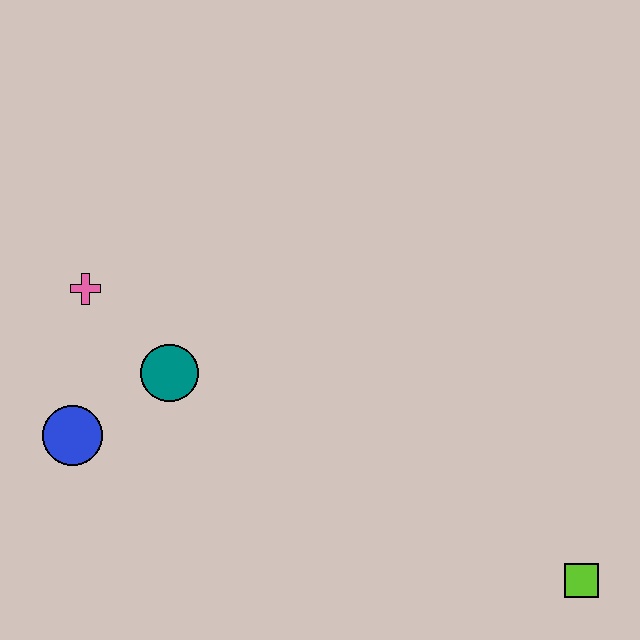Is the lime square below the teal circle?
Yes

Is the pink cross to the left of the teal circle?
Yes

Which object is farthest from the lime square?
The pink cross is farthest from the lime square.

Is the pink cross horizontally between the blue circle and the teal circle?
Yes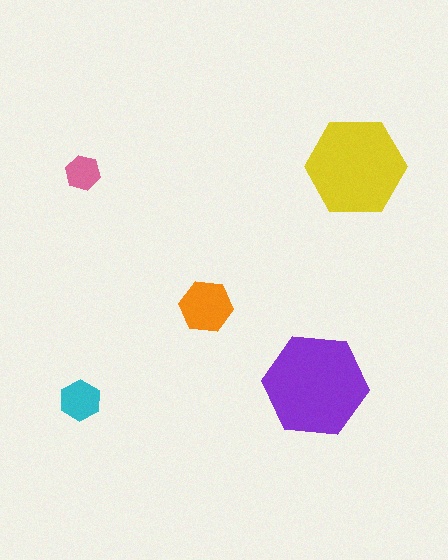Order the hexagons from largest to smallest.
the purple one, the yellow one, the orange one, the cyan one, the pink one.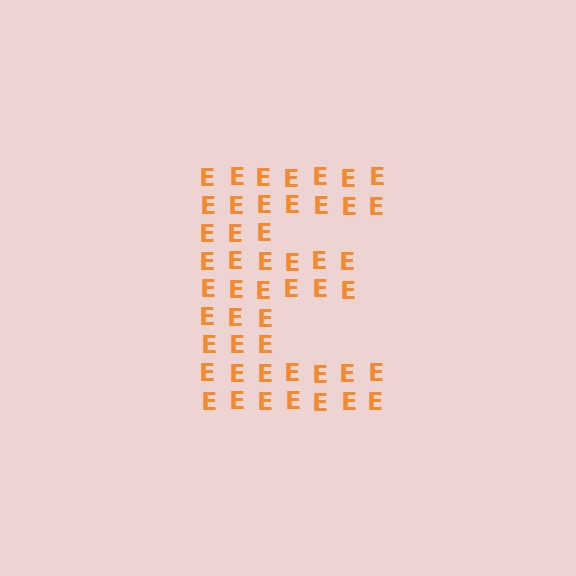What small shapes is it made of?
It is made of small letter E's.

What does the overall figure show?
The overall figure shows the letter E.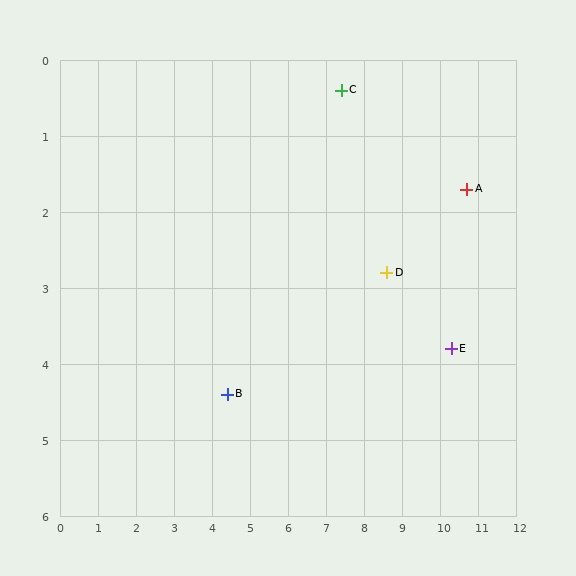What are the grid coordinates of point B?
Point B is at approximately (4.4, 4.4).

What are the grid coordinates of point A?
Point A is at approximately (10.7, 1.7).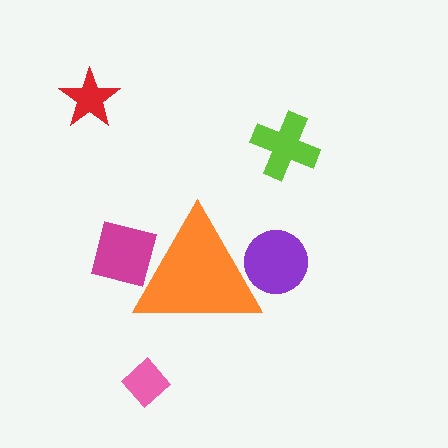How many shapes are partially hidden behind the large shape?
2 shapes are partially hidden.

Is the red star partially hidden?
No, the red star is fully visible.